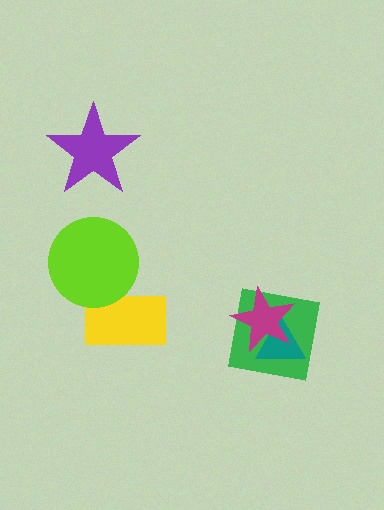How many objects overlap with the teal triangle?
2 objects overlap with the teal triangle.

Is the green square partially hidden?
Yes, it is partially covered by another shape.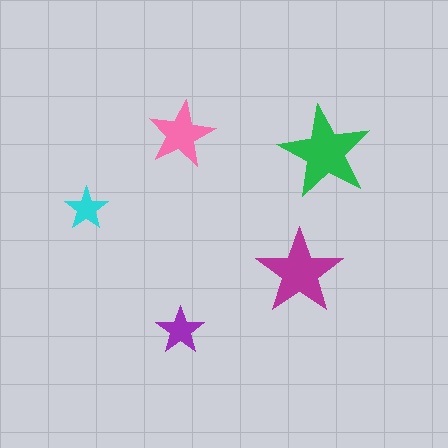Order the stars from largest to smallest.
the green one, the magenta one, the pink one, the purple one, the cyan one.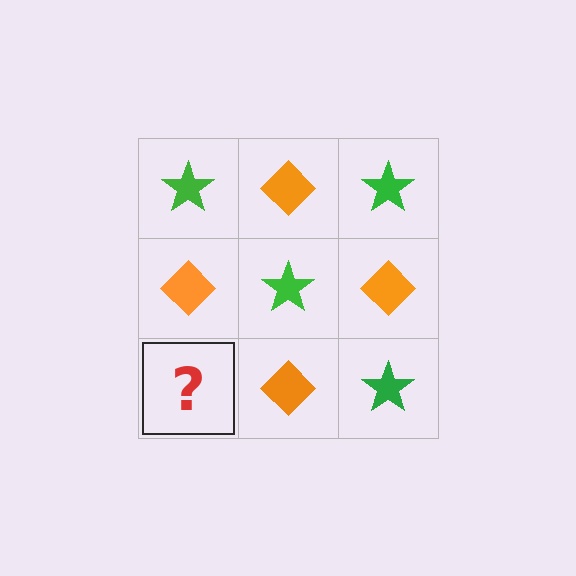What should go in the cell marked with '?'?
The missing cell should contain a green star.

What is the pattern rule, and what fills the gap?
The rule is that it alternates green star and orange diamond in a checkerboard pattern. The gap should be filled with a green star.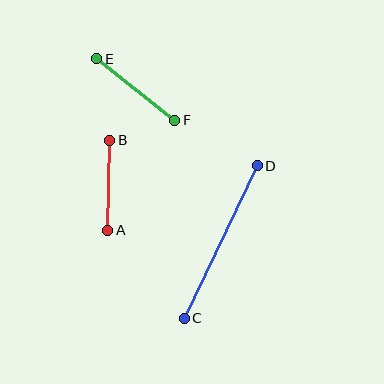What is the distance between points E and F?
The distance is approximately 99 pixels.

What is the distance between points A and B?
The distance is approximately 90 pixels.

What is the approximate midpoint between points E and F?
The midpoint is at approximately (136, 90) pixels.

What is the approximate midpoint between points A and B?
The midpoint is at approximately (109, 185) pixels.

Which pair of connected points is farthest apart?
Points C and D are farthest apart.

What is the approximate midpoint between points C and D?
The midpoint is at approximately (221, 242) pixels.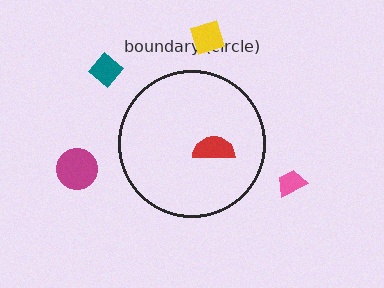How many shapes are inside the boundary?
1 inside, 4 outside.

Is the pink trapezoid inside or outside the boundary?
Outside.